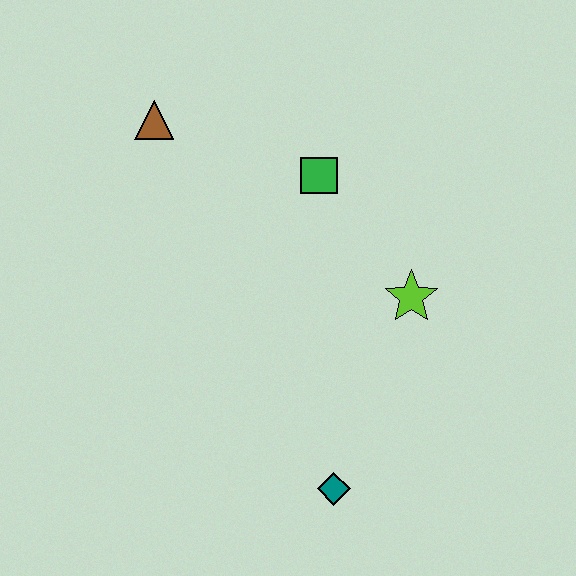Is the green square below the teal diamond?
No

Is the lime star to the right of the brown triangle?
Yes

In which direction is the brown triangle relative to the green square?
The brown triangle is to the left of the green square.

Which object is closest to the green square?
The lime star is closest to the green square.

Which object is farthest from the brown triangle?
The teal diamond is farthest from the brown triangle.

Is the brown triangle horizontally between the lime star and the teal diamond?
No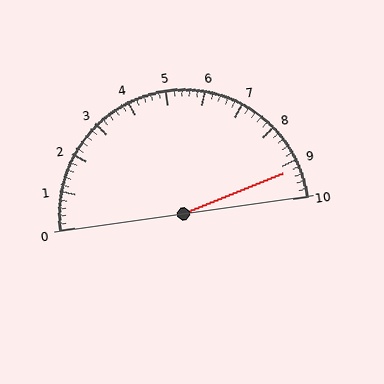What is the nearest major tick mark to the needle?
The nearest major tick mark is 9.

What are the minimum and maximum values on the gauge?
The gauge ranges from 0 to 10.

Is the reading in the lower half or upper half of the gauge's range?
The reading is in the upper half of the range (0 to 10).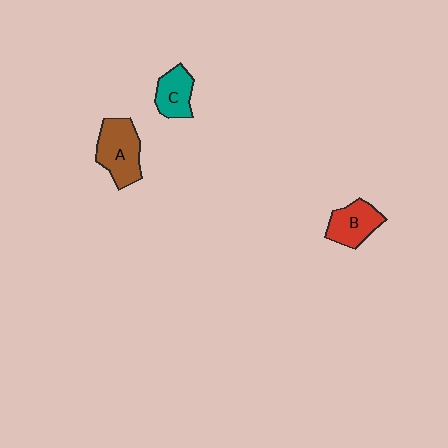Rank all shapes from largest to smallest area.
From largest to smallest: A (brown), B (red), C (teal).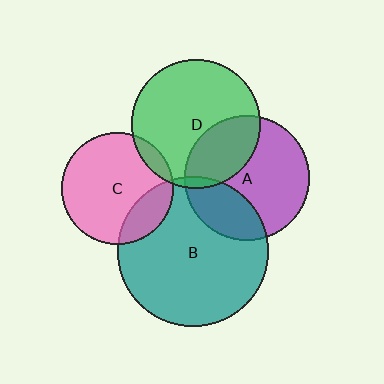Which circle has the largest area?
Circle B (teal).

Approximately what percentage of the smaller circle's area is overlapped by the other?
Approximately 10%.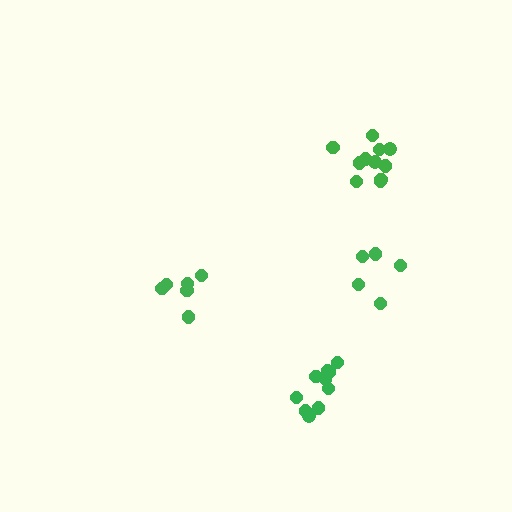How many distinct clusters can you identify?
There are 4 distinct clusters.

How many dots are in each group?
Group 1: 6 dots, Group 2: 11 dots, Group 3: 5 dots, Group 4: 11 dots (33 total).